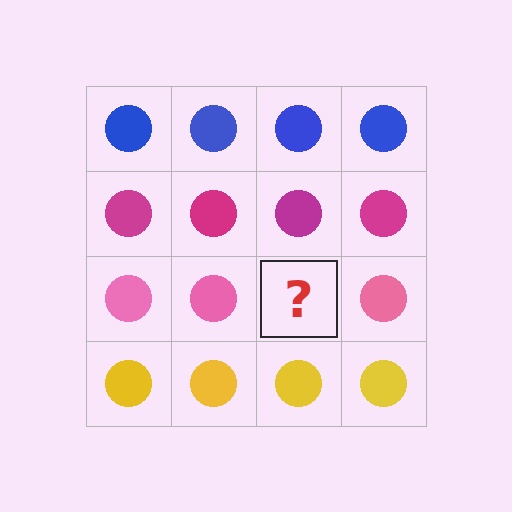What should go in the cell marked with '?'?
The missing cell should contain a pink circle.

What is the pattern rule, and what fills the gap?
The rule is that each row has a consistent color. The gap should be filled with a pink circle.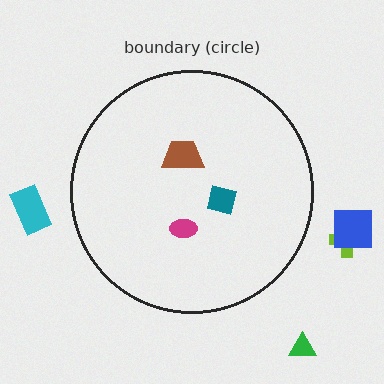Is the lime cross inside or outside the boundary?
Outside.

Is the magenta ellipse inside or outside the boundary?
Inside.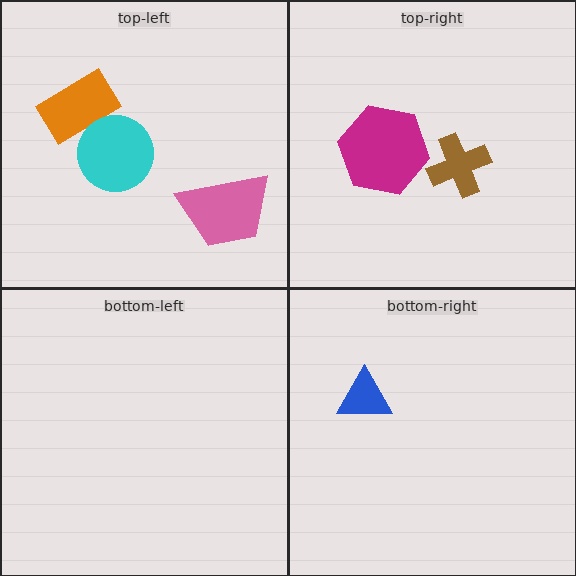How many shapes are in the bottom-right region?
1.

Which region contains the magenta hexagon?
The top-right region.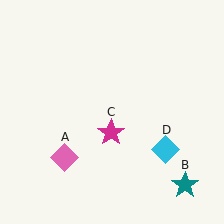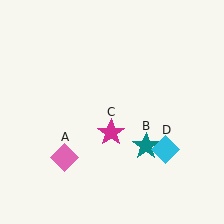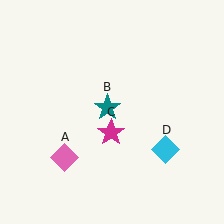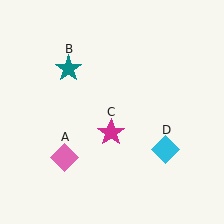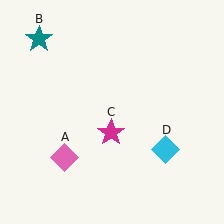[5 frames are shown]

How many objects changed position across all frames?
1 object changed position: teal star (object B).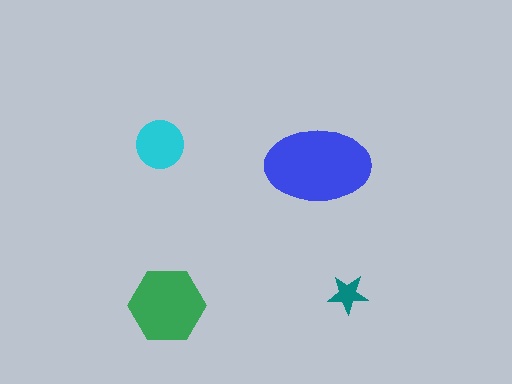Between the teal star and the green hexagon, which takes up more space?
The green hexagon.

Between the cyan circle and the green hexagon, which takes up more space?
The green hexagon.